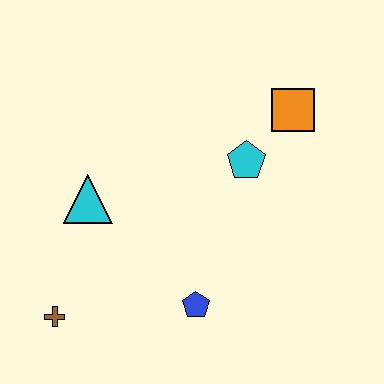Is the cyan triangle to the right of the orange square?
No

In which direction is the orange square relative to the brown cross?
The orange square is to the right of the brown cross.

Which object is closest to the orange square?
The cyan pentagon is closest to the orange square.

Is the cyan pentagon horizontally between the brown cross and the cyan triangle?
No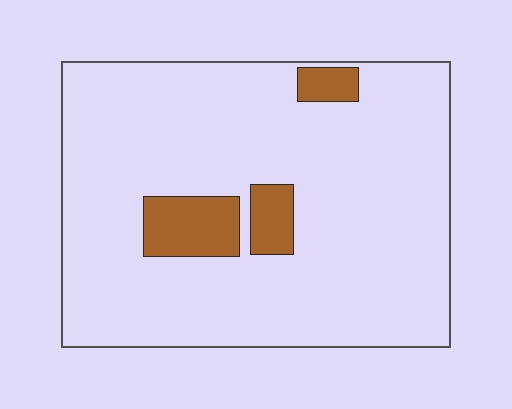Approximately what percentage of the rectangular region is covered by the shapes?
Approximately 10%.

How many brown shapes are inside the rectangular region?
3.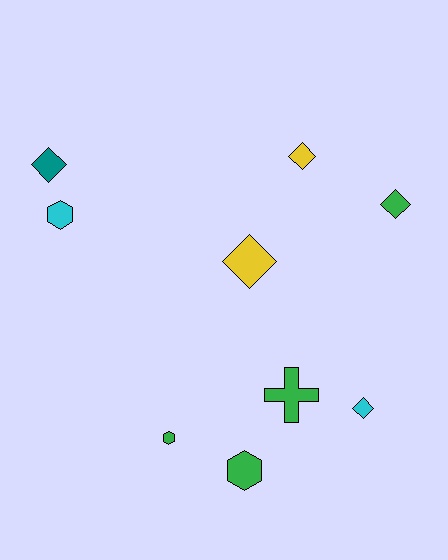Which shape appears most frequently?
Diamond, with 5 objects.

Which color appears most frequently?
Green, with 4 objects.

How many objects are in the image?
There are 9 objects.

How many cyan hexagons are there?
There is 1 cyan hexagon.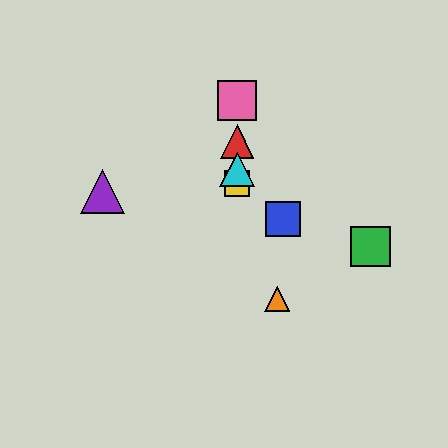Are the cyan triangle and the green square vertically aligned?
No, the cyan triangle is at x≈237 and the green square is at x≈371.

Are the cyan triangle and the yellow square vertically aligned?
Yes, both are at x≈237.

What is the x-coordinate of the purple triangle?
The purple triangle is at x≈103.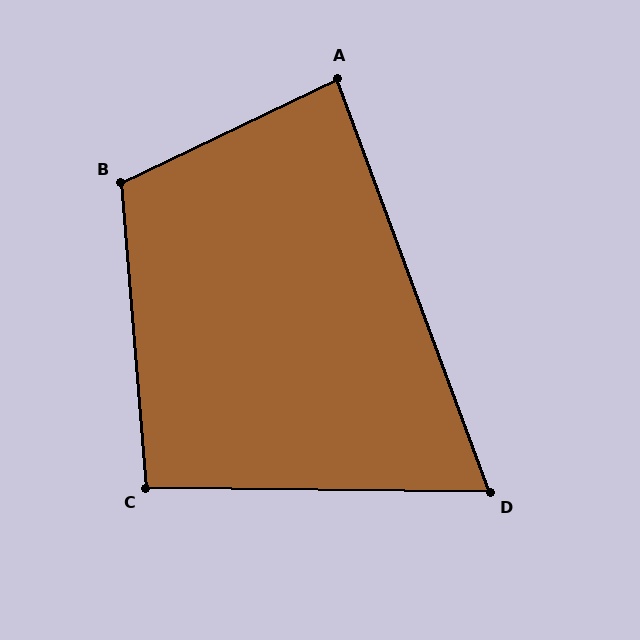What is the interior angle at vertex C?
Approximately 95 degrees (obtuse).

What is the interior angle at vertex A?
Approximately 85 degrees (acute).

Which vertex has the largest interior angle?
B, at approximately 111 degrees.